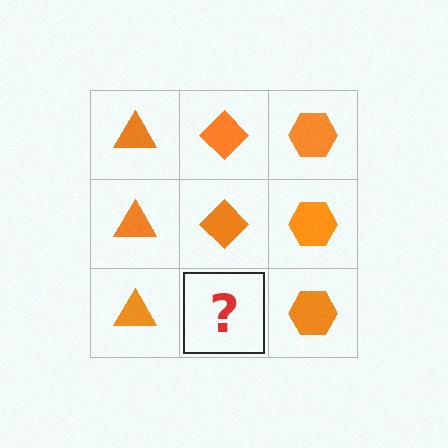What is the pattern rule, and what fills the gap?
The rule is that each column has a consistent shape. The gap should be filled with an orange diamond.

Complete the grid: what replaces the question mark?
The question mark should be replaced with an orange diamond.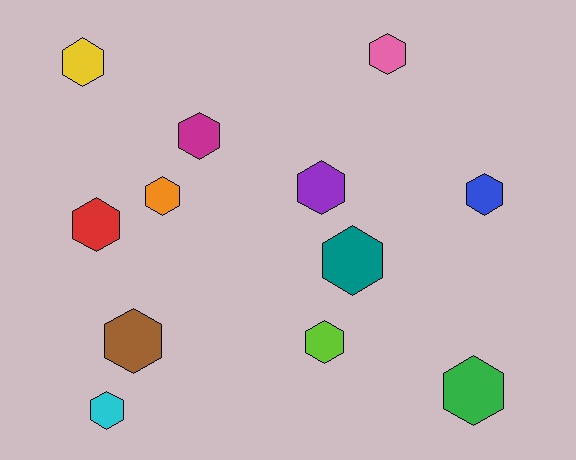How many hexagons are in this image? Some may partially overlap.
There are 12 hexagons.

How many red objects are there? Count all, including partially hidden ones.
There is 1 red object.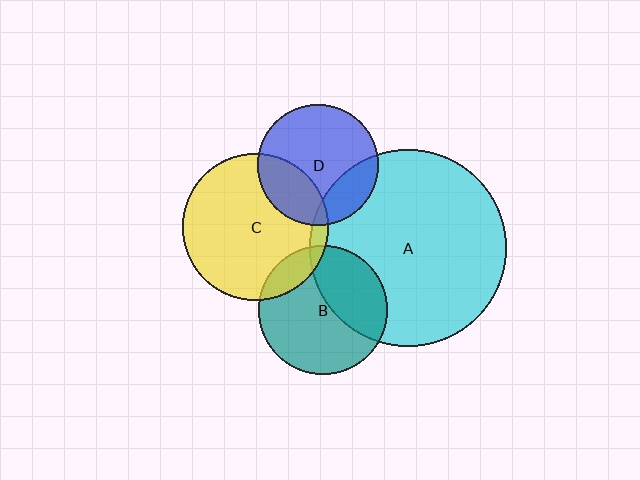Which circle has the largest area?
Circle A (cyan).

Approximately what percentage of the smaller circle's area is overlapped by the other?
Approximately 20%.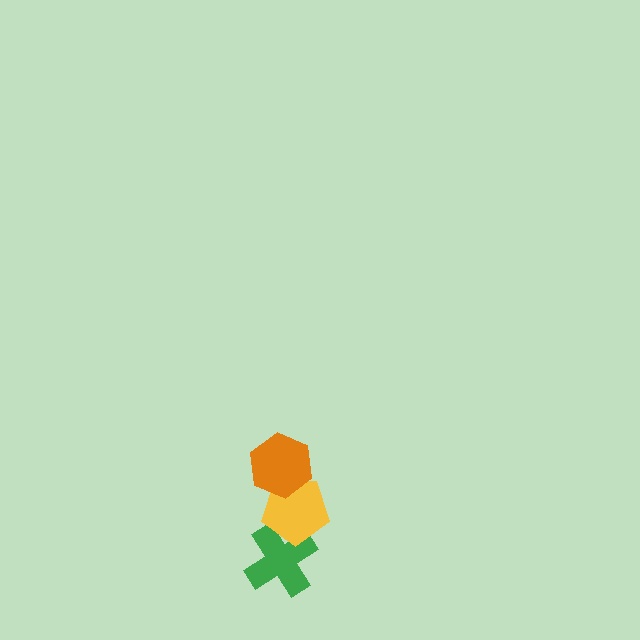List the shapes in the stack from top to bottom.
From top to bottom: the orange hexagon, the yellow pentagon, the green cross.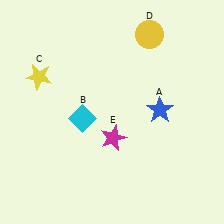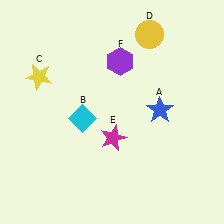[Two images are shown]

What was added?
A purple hexagon (F) was added in Image 2.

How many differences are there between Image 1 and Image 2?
There is 1 difference between the two images.